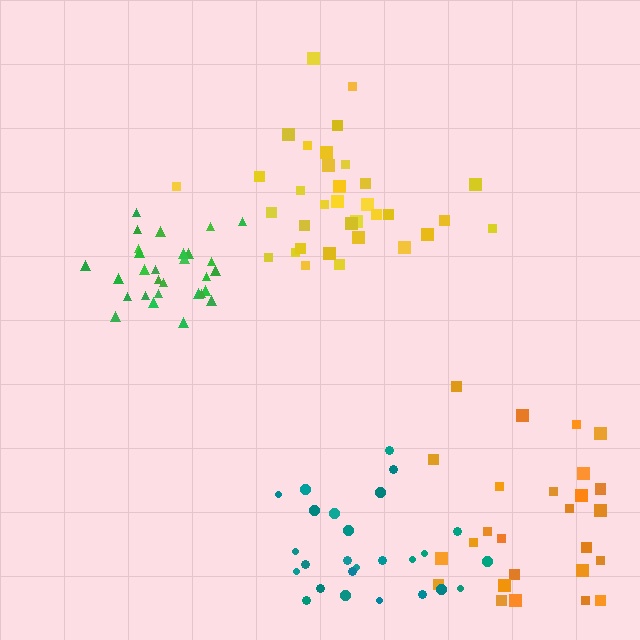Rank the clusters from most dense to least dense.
green, yellow, teal, orange.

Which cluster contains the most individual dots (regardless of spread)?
Yellow (34).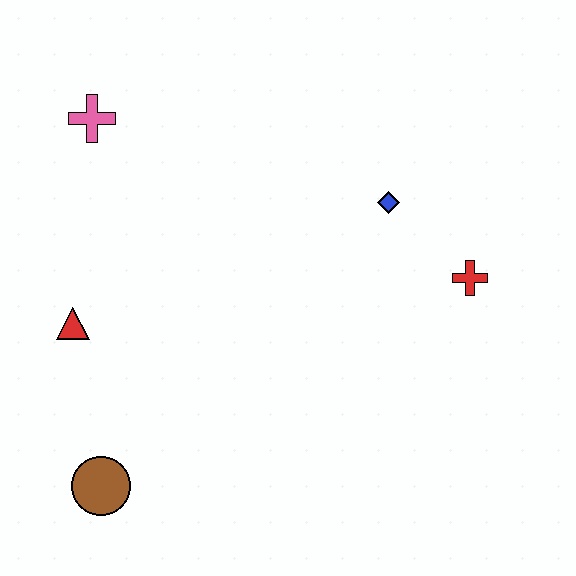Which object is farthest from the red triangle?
The red cross is farthest from the red triangle.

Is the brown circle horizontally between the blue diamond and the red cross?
No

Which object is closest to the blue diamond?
The red cross is closest to the blue diamond.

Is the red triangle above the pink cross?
No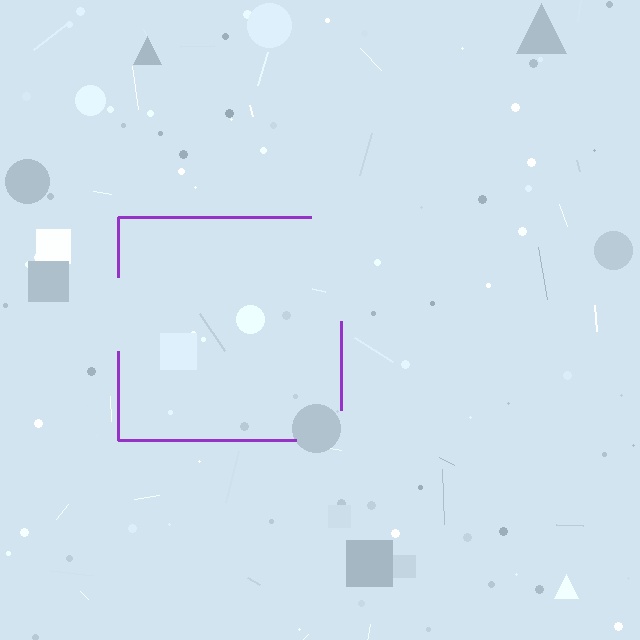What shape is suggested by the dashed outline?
The dashed outline suggests a square.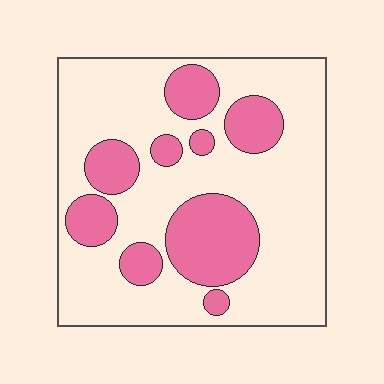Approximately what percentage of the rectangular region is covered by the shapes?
Approximately 30%.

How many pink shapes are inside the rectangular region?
9.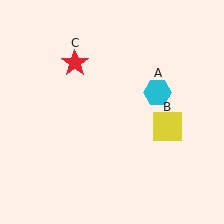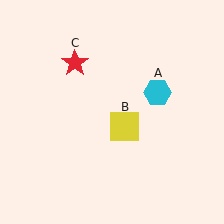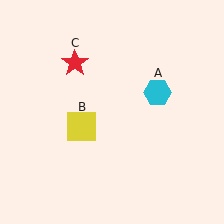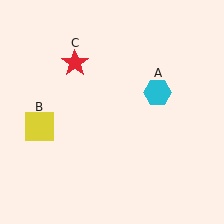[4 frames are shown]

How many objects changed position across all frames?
1 object changed position: yellow square (object B).